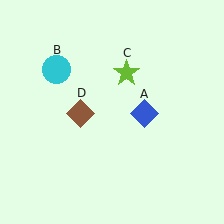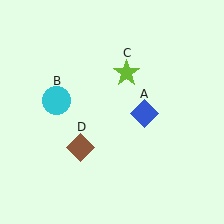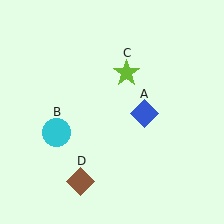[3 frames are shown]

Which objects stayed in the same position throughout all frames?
Blue diamond (object A) and lime star (object C) remained stationary.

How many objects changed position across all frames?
2 objects changed position: cyan circle (object B), brown diamond (object D).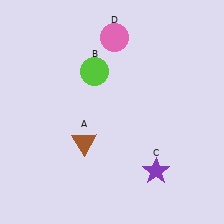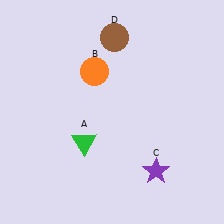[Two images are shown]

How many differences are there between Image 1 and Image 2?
There are 3 differences between the two images.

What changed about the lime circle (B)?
In Image 1, B is lime. In Image 2, it changed to orange.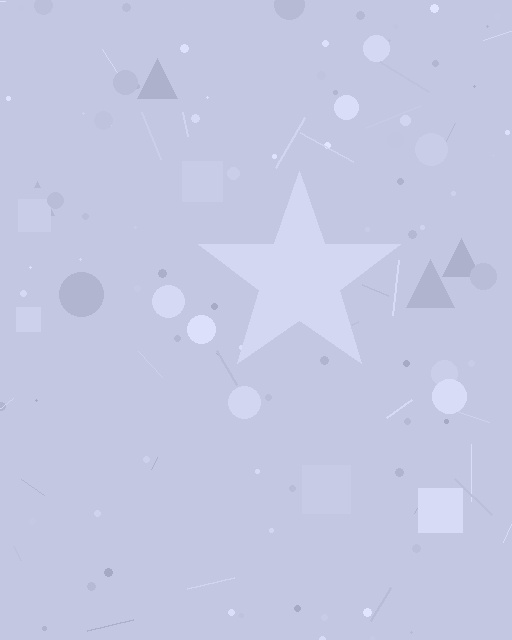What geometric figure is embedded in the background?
A star is embedded in the background.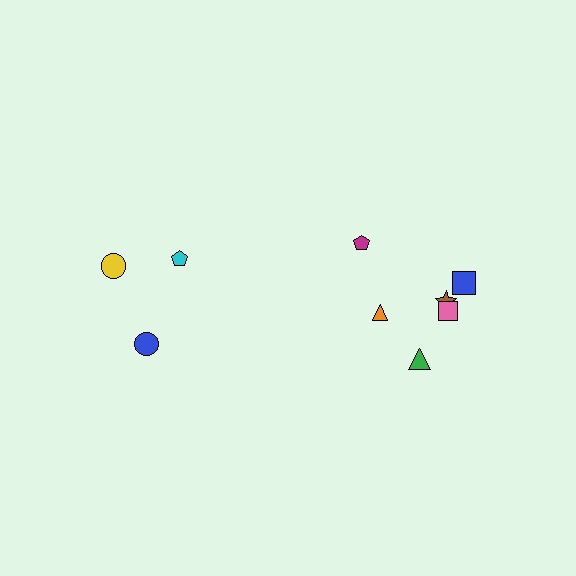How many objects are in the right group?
There are 6 objects.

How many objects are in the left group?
There are 3 objects.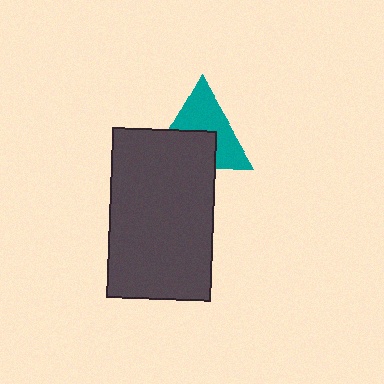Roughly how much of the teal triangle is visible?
About half of it is visible (roughly 55%).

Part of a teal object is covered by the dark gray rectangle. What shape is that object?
It is a triangle.